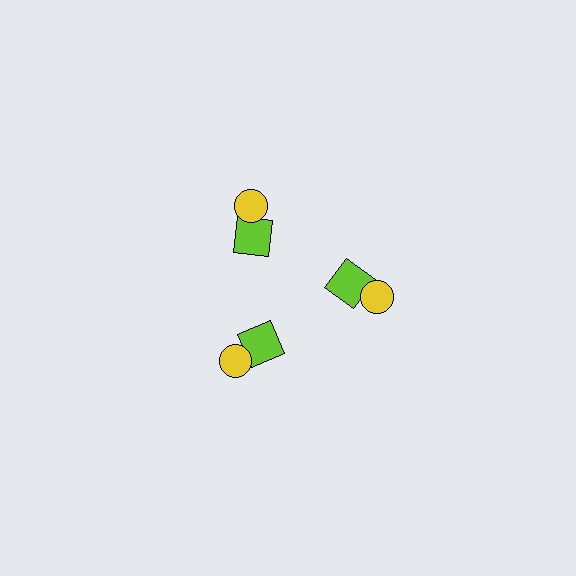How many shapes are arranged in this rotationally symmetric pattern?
There are 6 shapes, arranged in 3 groups of 2.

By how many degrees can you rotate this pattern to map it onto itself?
The pattern maps onto itself every 120 degrees of rotation.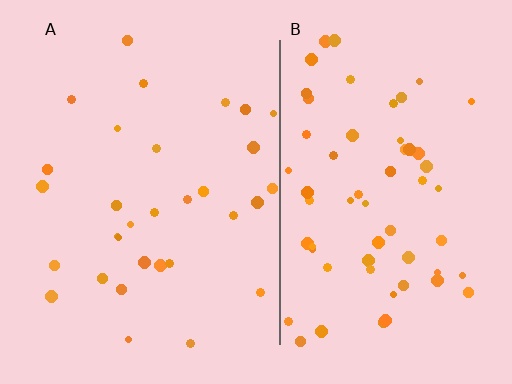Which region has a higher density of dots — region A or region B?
B (the right).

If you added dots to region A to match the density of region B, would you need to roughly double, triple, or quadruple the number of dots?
Approximately double.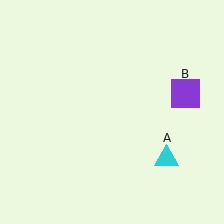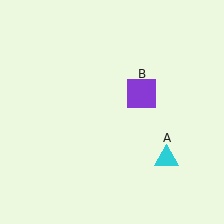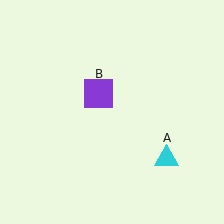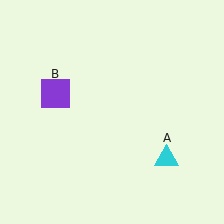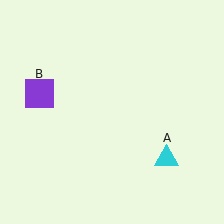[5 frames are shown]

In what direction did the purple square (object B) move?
The purple square (object B) moved left.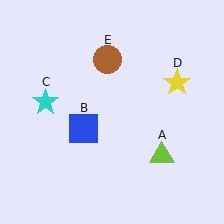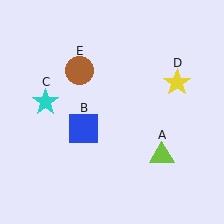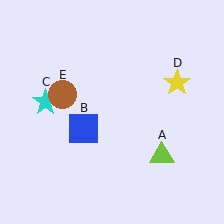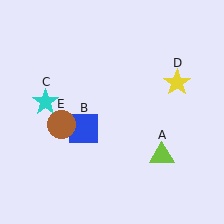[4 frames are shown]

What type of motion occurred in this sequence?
The brown circle (object E) rotated counterclockwise around the center of the scene.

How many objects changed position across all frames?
1 object changed position: brown circle (object E).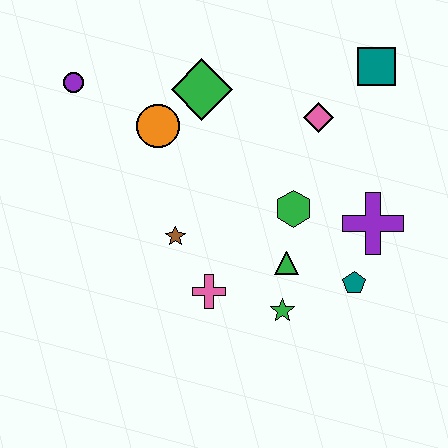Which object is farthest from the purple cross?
The purple circle is farthest from the purple cross.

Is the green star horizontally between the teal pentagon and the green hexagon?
No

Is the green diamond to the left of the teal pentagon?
Yes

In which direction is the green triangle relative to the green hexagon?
The green triangle is below the green hexagon.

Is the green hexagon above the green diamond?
No